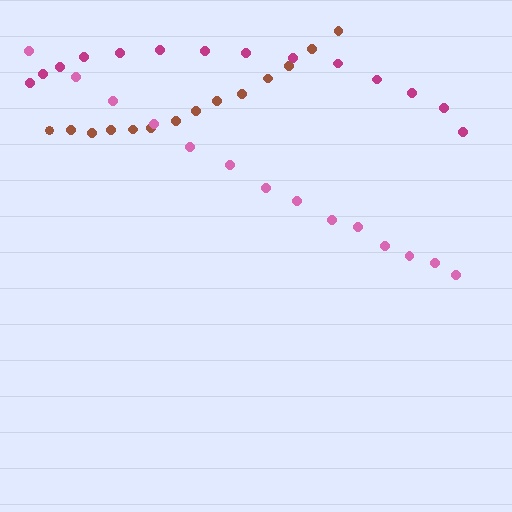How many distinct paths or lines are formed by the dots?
There are 3 distinct paths.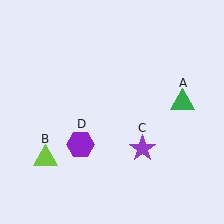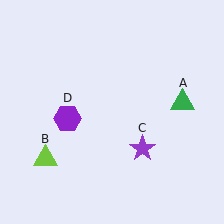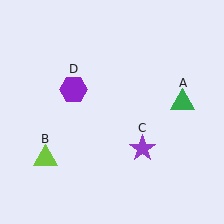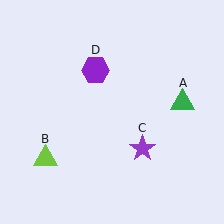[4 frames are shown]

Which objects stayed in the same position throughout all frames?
Green triangle (object A) and lime triangle (object B) and purple star (object C) remained stationary.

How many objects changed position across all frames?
1 object changed position: purple hexagon (object D).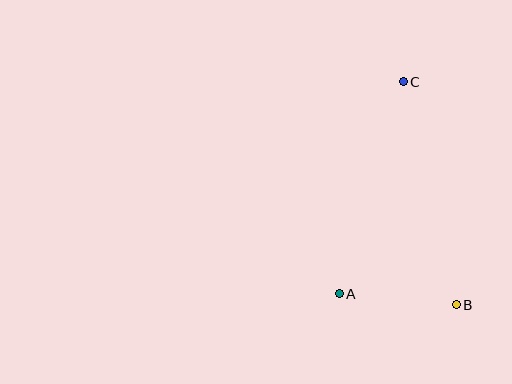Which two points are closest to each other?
Points A and B are closest to each other.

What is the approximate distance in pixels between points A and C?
The distance between A and C is approximately 221 pixels.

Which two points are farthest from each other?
Points B and C are farthest from each other.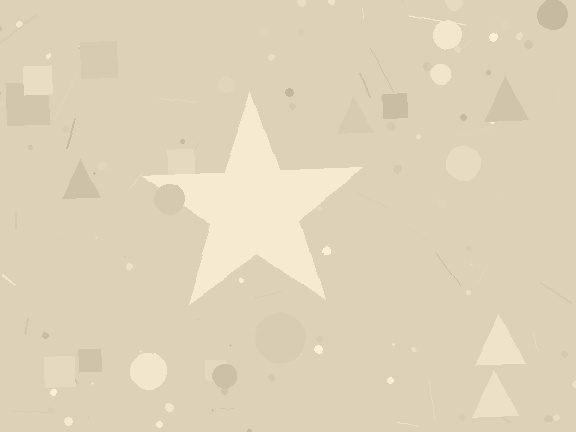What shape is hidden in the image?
A star is hidden in the image.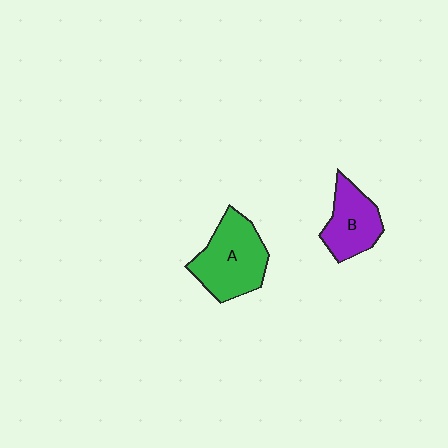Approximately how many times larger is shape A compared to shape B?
Approximately 1.4 times.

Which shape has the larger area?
Shape A (green).